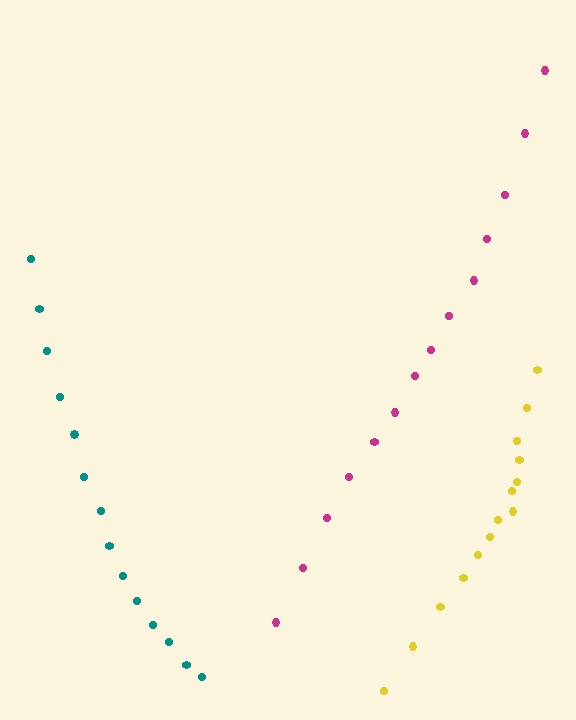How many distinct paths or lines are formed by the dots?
There are 3 distinct paths.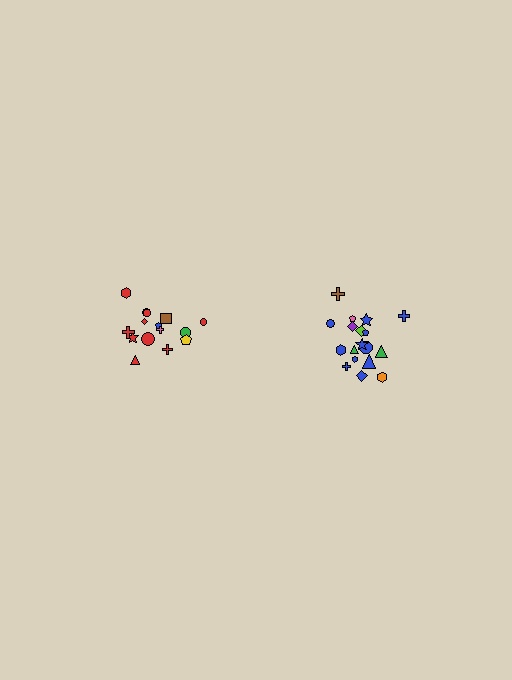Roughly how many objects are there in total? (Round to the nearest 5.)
Roughly 35 objects in total.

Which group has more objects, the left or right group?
The right group.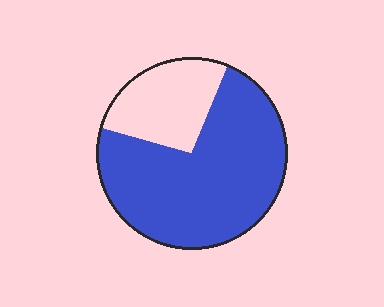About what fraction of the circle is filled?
About three quarters (3/4).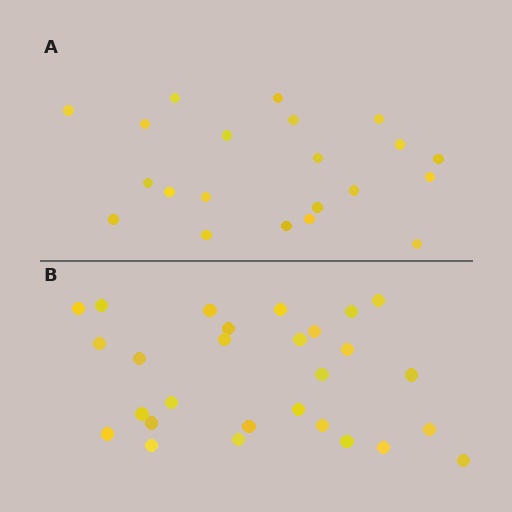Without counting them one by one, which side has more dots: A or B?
Region B (the bottom region) has more dots.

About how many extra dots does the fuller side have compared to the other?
Region B has roughly 8 or so more dots than region A.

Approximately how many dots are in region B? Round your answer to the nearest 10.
About 30 dots. (The exact count is 28, which rounds to 30.)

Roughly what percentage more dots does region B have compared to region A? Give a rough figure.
About 35% more.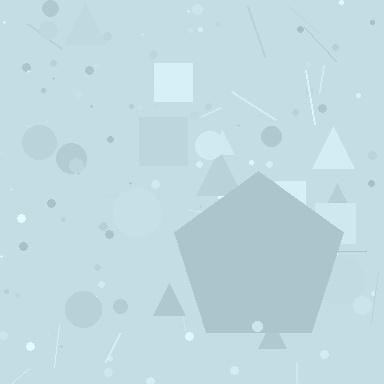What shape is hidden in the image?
A pentagon is hidden in the image.